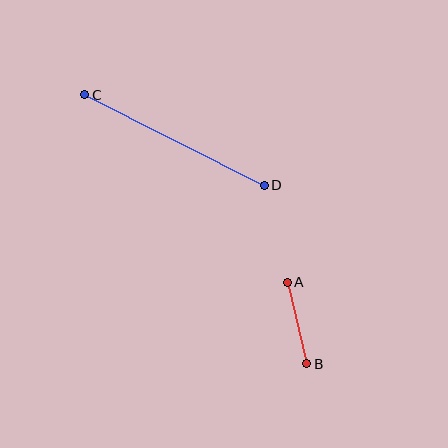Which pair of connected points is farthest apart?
Points C and D are farthest apart.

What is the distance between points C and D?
The distance is approximately 201 pixels.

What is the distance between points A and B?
The distance is approximately 84 pixels.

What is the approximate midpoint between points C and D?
The midpoint is at approximately (174, 140) pixels.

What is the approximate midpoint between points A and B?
The midpoint is at approximately (297, 323) pixels.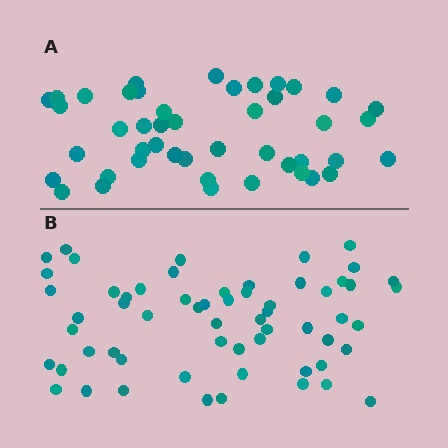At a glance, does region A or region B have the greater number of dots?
Region B (the bottom region) has more dots.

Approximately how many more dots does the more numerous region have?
Region B has approximately 15 more dots than region A.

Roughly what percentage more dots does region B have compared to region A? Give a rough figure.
About 35% more.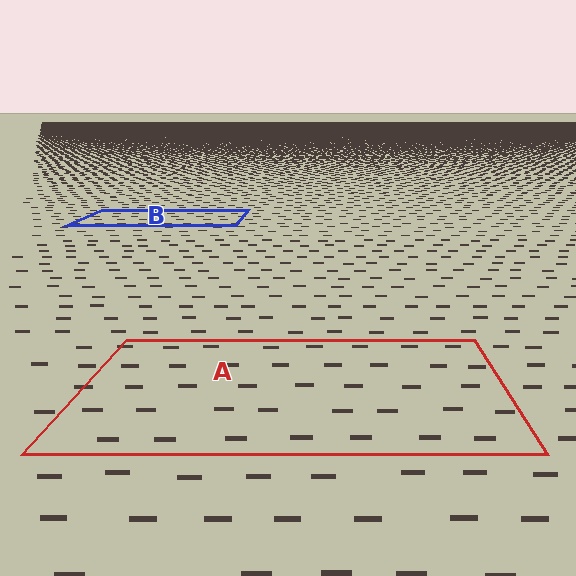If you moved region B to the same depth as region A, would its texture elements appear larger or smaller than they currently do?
They would appear larger. At a closer depth, the same texture elements are projected at a bigger on-screen size.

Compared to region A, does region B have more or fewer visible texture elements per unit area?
Region B has more texture elements per unit area — they are packed more densely because it is farther away.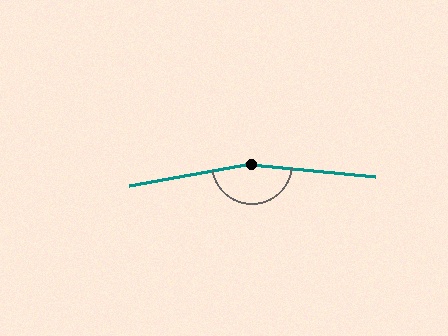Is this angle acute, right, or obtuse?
It is obtuse.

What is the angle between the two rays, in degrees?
Approximately 164 degrees.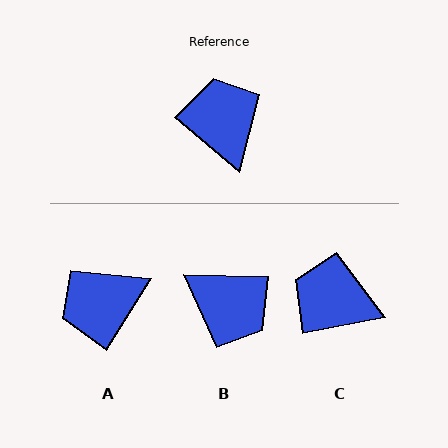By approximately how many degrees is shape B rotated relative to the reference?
Approximately 141 degrees clockwise.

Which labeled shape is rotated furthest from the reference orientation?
B, about 141 degrees away.